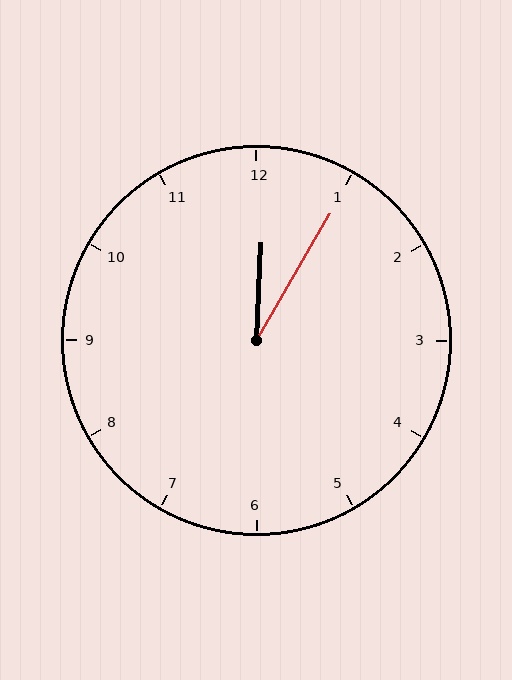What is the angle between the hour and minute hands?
Approximately 28 degrees.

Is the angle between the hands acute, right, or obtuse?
It is acute.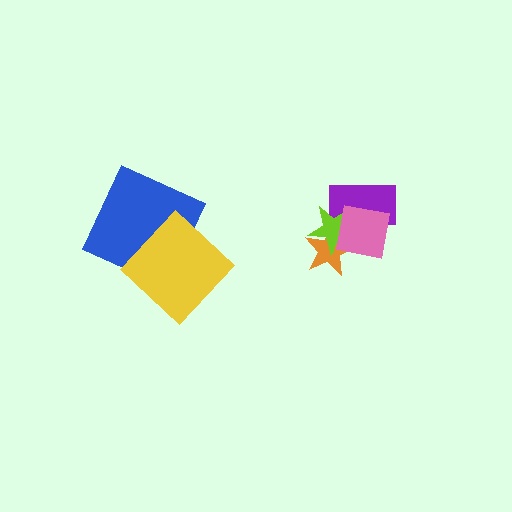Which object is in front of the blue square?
The yellow diamond is in front of the blue square.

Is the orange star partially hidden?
Yes, it is partially covered by another shape.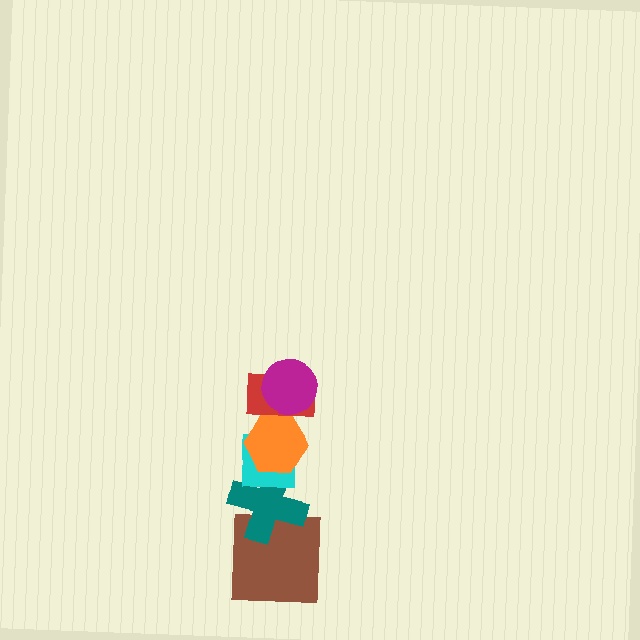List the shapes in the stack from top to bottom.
From top to bottom: the magenta circle, the red rectangle, the orange hexagon, the cyan square, the teal cross, the brown square.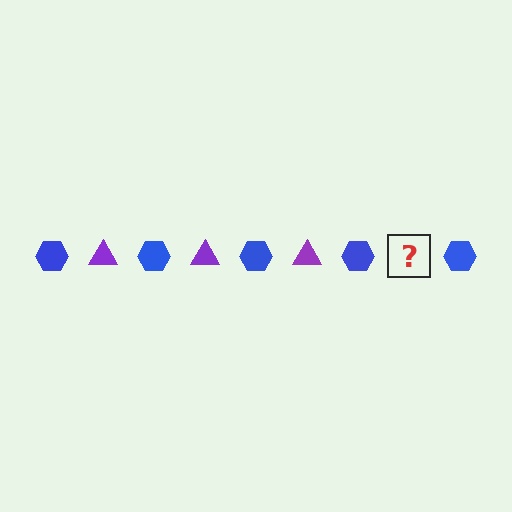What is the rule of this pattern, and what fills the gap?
The rule is that the pattern alternates between blue hexagon and purple triangle. The gap should be filled with a purple triangle.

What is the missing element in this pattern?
The missing element is a purple triangle.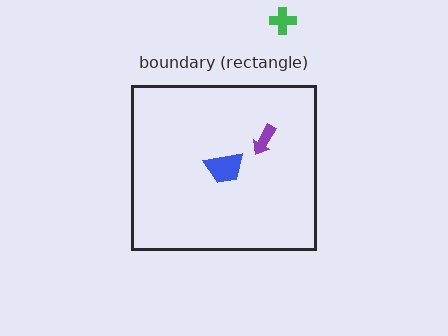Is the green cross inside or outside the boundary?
Outside.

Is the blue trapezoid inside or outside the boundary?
Inside.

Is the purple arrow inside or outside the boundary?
Inside.